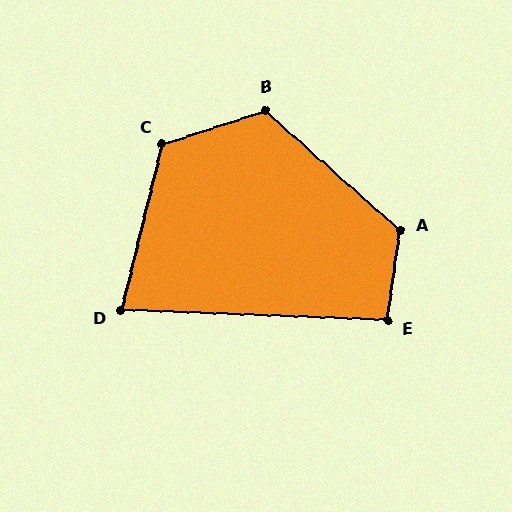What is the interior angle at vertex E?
Approximately 96 degrees (obtuse).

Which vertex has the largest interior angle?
A, at approximately 124 degrees.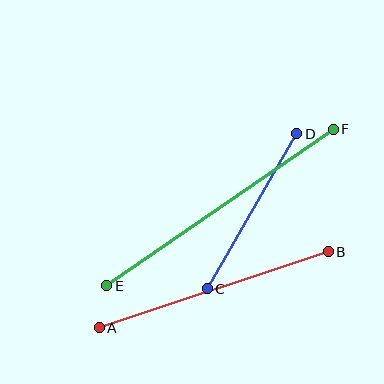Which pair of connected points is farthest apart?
Points E and F are farthest apart.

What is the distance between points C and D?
The distance is approximately 179 pixels.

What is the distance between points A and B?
The distance is approximately 241 pixels.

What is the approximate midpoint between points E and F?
The midpoint is at approximately (220, 207) pixels.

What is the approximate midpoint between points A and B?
The midpoint is at approximately (214, 290) pixels.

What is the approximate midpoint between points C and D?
The midpoint is at approximately (252, 211) pixels.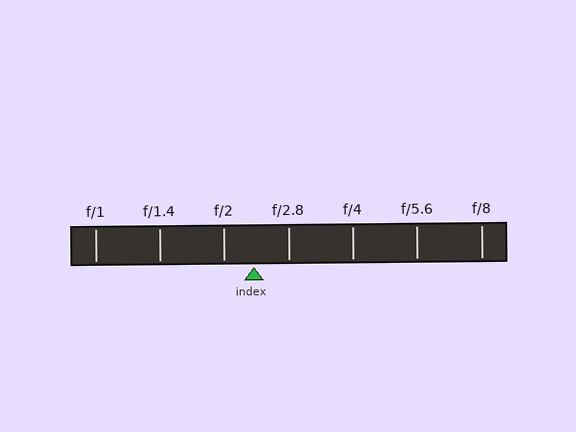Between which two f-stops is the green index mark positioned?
The index mark is between f/2 and f/2.8.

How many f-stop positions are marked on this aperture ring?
There are 7 f-stop positions marked.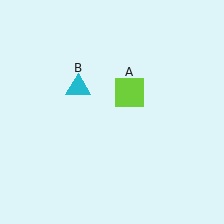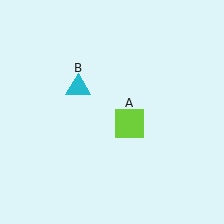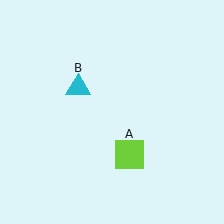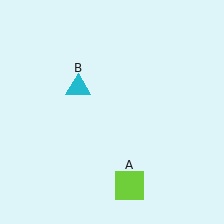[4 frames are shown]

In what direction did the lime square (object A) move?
The lime square (object A) moved down.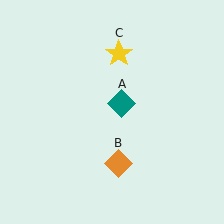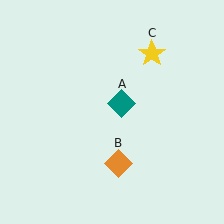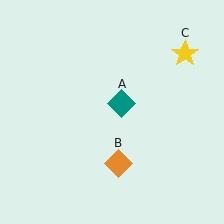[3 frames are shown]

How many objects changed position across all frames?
1 object changed position: yellow star (object C).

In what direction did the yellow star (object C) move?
The yellow star (object C) moved right.